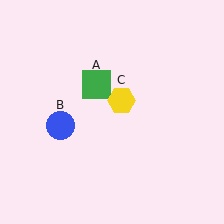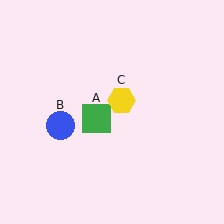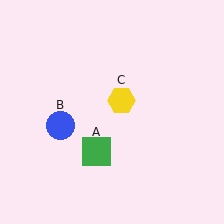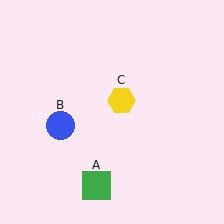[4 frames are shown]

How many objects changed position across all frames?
1 object changed position: green square (object A).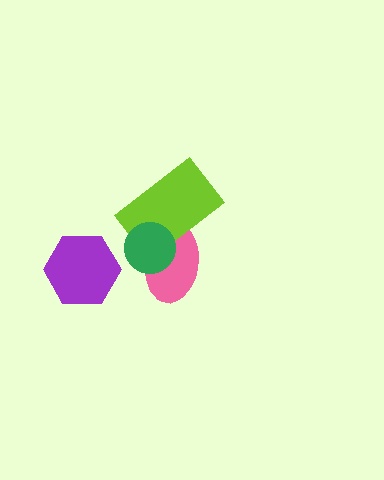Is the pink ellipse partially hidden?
Yes, it is partially covered by another shape.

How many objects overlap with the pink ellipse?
2 objects overlap with the pink ellipse.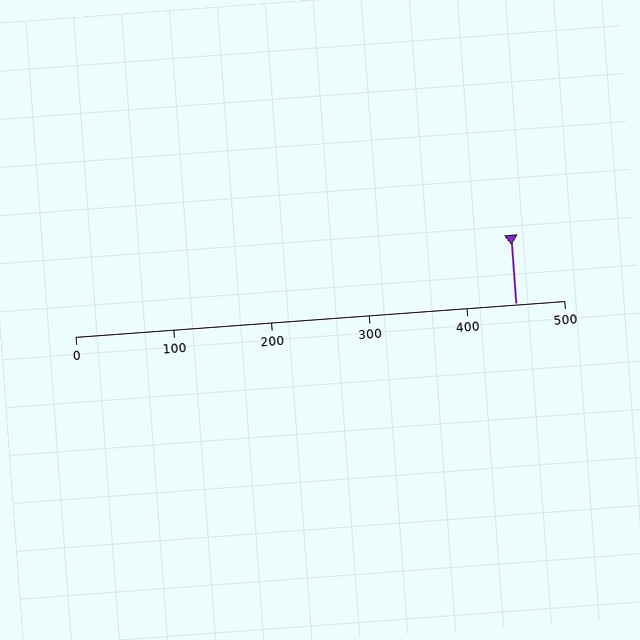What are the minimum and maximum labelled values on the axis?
The axis runs from 0 to 500.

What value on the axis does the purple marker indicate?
The marker indicates approximately 450.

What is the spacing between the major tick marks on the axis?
The major ticks are spaced 100 apart.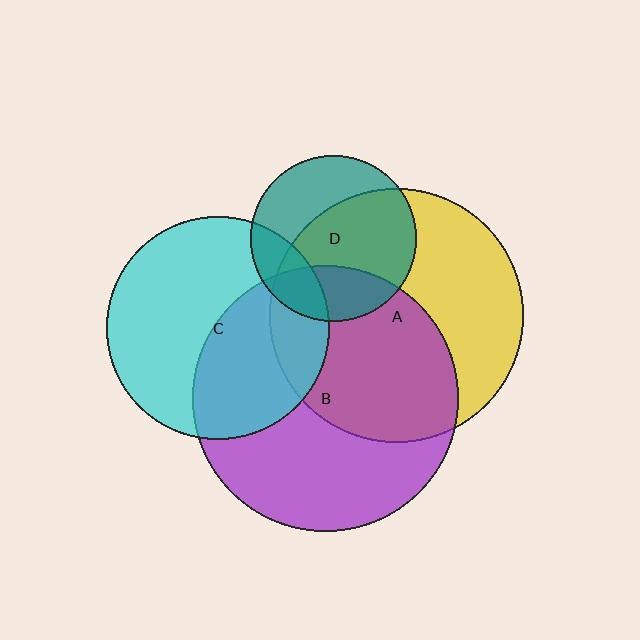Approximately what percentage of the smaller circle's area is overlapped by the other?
Approximately 50%.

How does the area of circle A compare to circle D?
Approximately 2.3 times.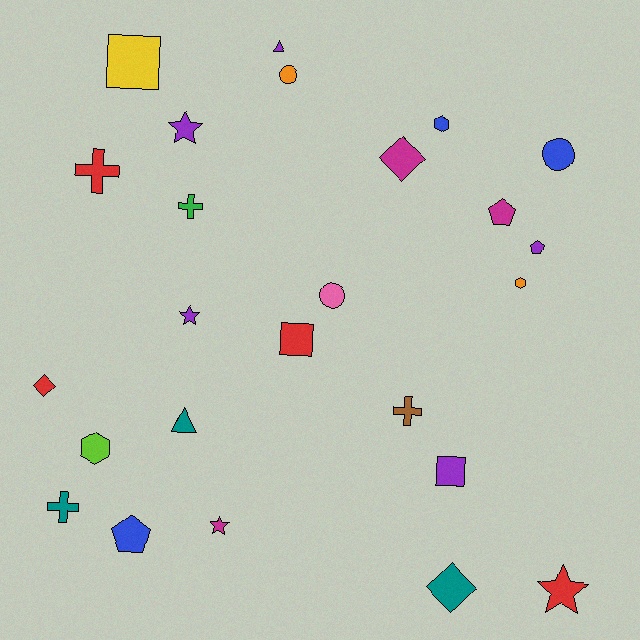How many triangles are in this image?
There are 2 triangles.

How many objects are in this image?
There are 25 objects.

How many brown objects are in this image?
There is 1 brown object.